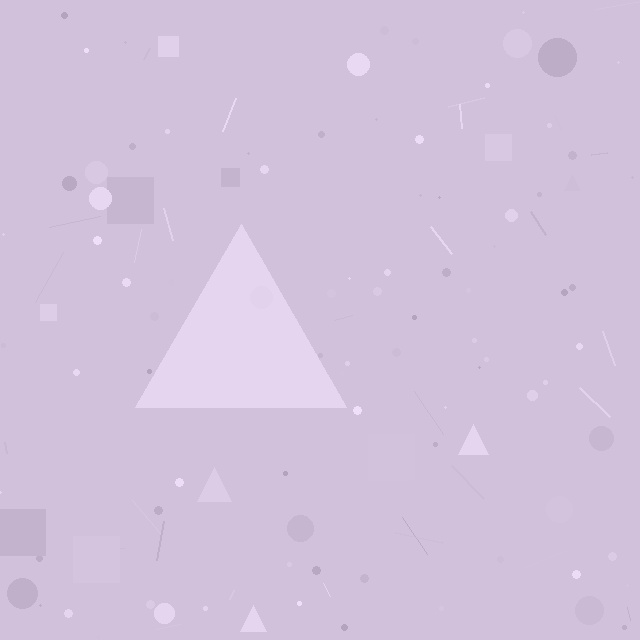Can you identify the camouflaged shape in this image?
The camouflaged shape is a triangle.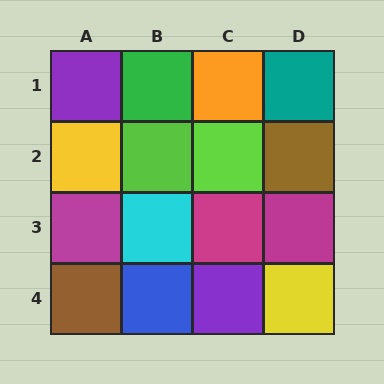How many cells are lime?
2 cells are lime.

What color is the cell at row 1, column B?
Green.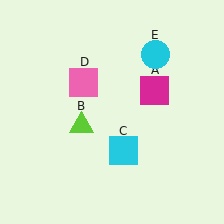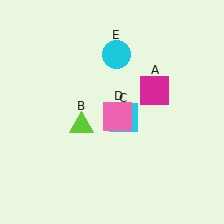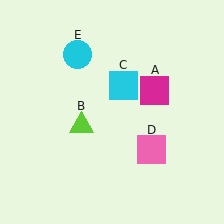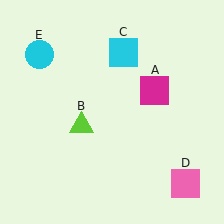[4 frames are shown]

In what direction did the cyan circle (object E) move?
The cyan circle (object E) moved left.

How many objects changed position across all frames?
3 objects changed position: cyan square (object C), pink square (object D), cyan circle (object E).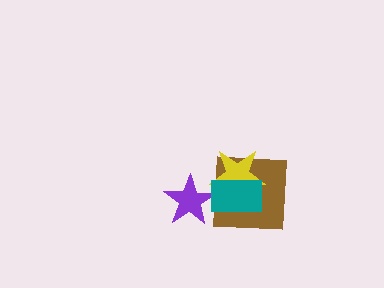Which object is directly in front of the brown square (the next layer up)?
The yellow star is directly in front of the brown square.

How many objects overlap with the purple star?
1 object overlaps with the purple star.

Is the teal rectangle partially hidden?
No, no other shape covers it.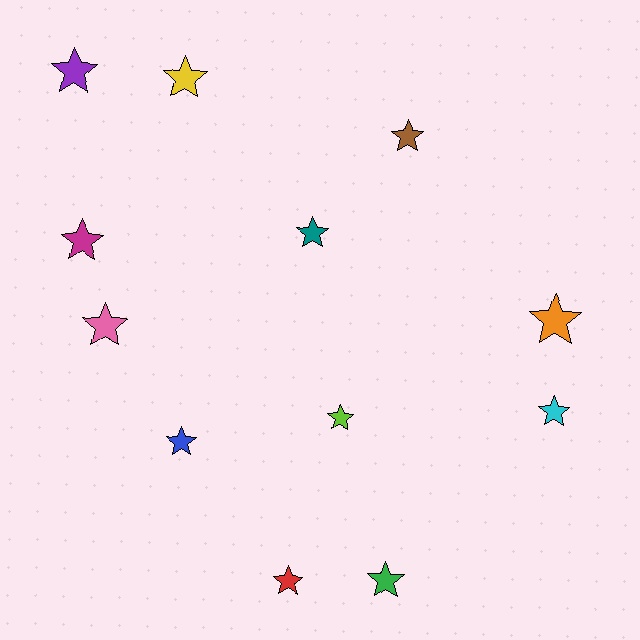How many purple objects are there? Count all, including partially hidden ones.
There is 1 purple object.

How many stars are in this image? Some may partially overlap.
There are 12 stars.